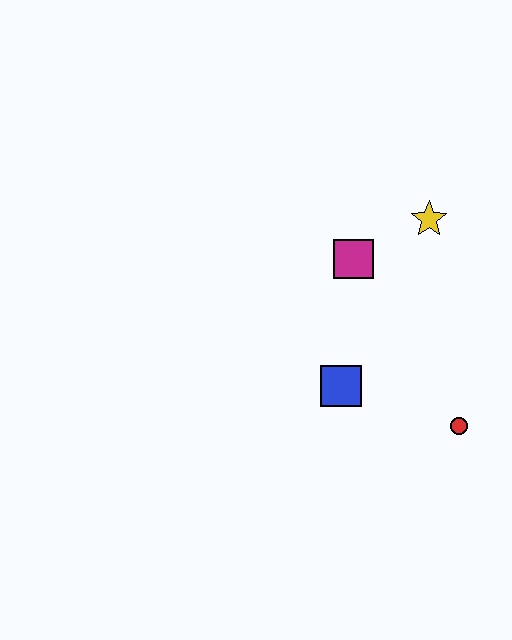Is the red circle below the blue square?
Yes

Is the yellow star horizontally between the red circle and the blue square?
Yes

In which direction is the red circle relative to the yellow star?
The red circle is below the yellow star.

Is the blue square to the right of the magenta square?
No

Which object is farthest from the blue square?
The yellow star is farthest from the blue square.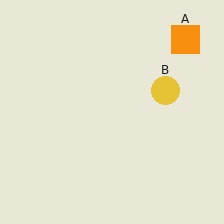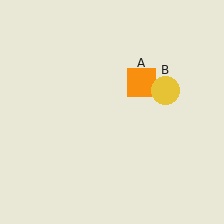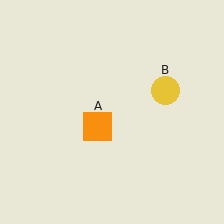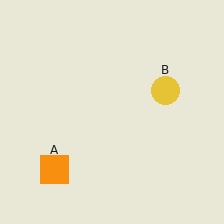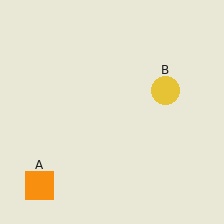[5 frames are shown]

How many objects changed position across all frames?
1 object changed position: orange square (object A).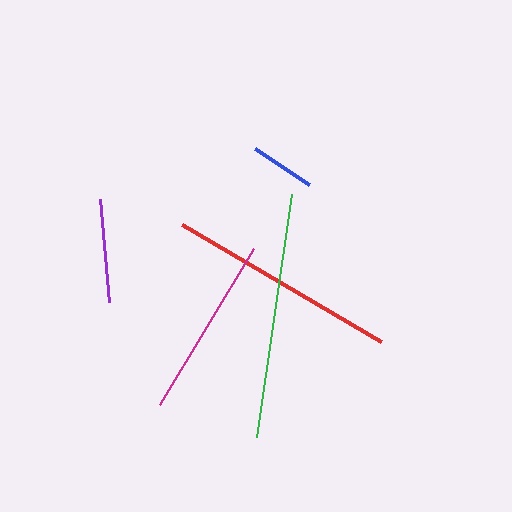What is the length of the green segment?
The green segment is approximately 245 pixels long.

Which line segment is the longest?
The green line is the longest at approximately 245 pixels.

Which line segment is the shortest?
The blue line is the shortest at approximately 65 pixels.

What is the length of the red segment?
The red segment is approximately 230 pixels long.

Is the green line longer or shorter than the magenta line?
The green line is longer than the magenta line.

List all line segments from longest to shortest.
From longest to shortest: green, red, magenta, purple, blue.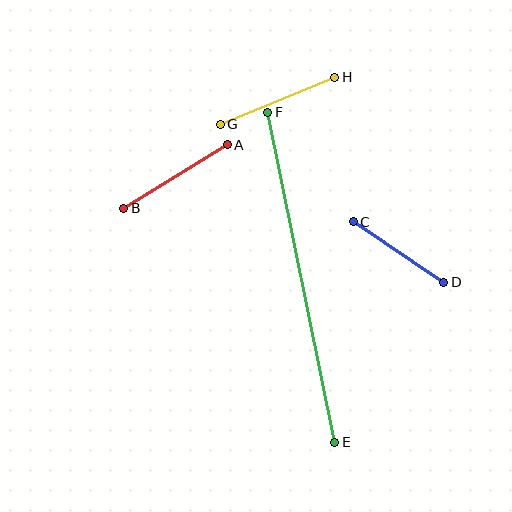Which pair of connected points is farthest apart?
Points E and F are farthest apart.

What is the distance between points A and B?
The distance is approximately 121 pixels.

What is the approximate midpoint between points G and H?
The midpoint is at approximately (277, 101) pixels.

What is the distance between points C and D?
The distance is approximately 109 pixels.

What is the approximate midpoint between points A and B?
The midpoint is at approximately (176, 176) pixels.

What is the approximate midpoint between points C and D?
The midpoint is at approximately (399, 252) pixels.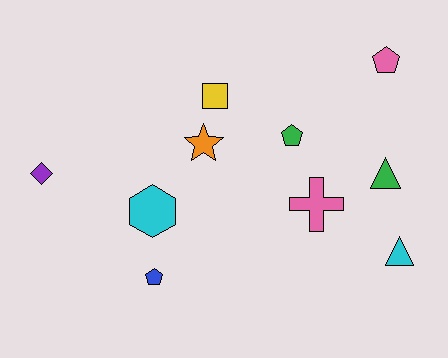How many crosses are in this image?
There is 1 cross.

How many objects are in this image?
There are 10 objects.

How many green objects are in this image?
There are 2 green objects.